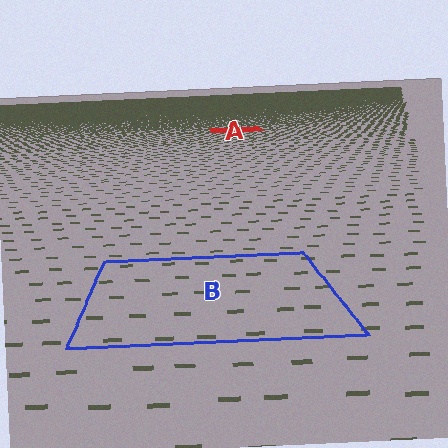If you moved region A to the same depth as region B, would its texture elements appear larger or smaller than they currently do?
They would appear larger. At a closer depth, the same texture elements are projected at a bigger on-screen size.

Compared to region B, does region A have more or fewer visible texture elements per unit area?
Region A has more texture elements per unit area — they are packed more densely because it is farther away.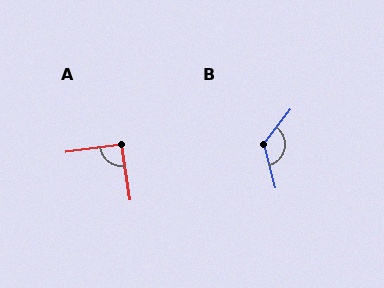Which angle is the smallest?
A, at approximately 91 degrees.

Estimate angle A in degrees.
Approximately 91 degrees.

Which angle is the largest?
B, at approximately 128 degrees.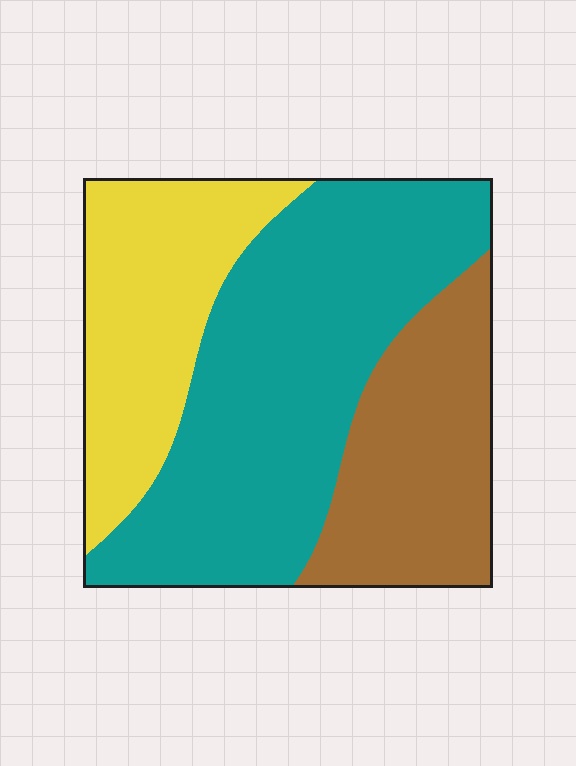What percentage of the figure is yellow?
Yellow covers around 25% of the figure.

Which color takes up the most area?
Teal, at roughly 50%.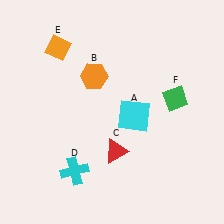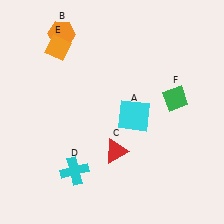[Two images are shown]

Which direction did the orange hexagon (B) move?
The orange hexagon (B) moved up.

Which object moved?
The orange hexagon (B) moved up.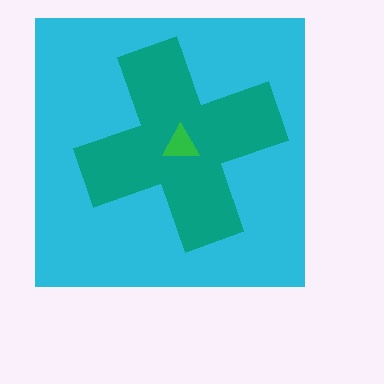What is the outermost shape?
The cyan square.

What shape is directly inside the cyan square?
The teal cross.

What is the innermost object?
The green triangle.